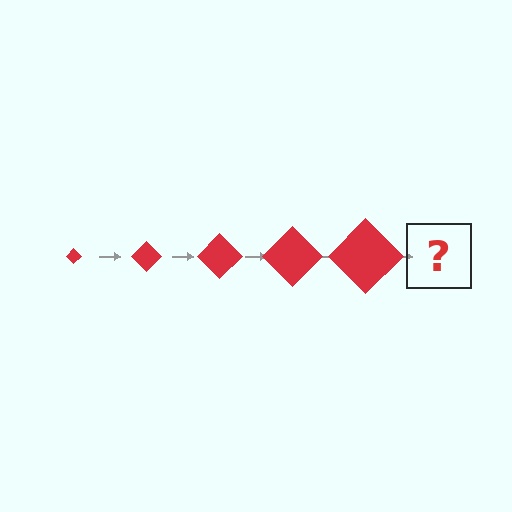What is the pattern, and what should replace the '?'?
The pattern is that the diamond gets progressively larger each step. The '?' should be a red diamond, larger than the previous one.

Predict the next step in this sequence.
The next step is a red diamond, larger than the previous one.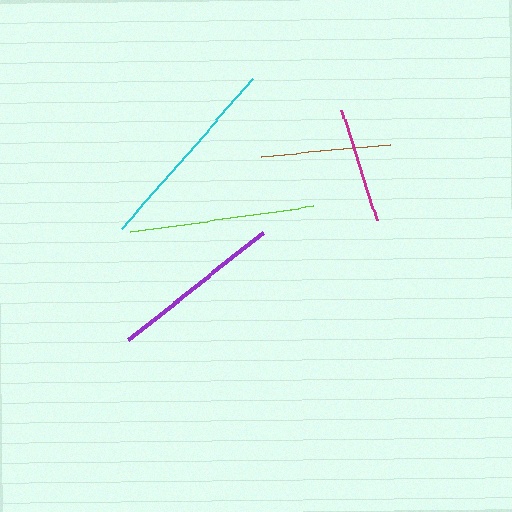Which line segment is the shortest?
The magenta line is the shortest at approximately 115 pixels.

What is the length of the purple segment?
The purple segment is approximately 172 pixels long.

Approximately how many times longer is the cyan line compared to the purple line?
The cyan line is approximately 1.2 times the length of the purple line.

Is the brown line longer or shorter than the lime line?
The lime line is longer than the brown line.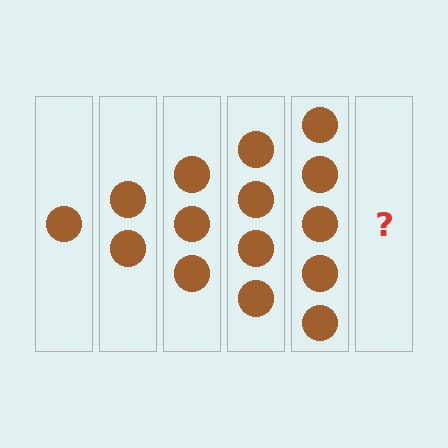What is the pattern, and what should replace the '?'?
The pattern is that each step adds one more circle. The '?' should be 6 circles.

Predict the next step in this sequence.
The next step is 6 circles.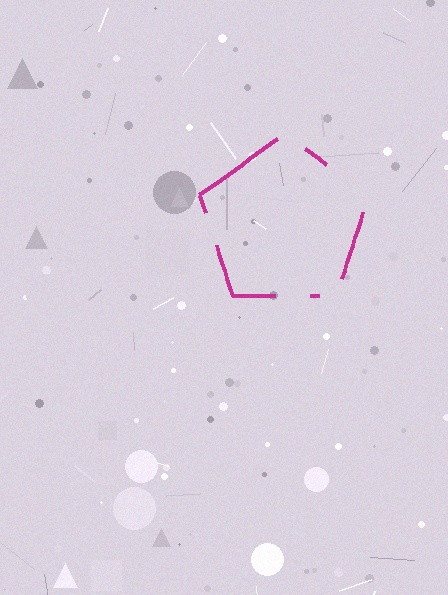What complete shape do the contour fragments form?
The contour fragments form a pentagon.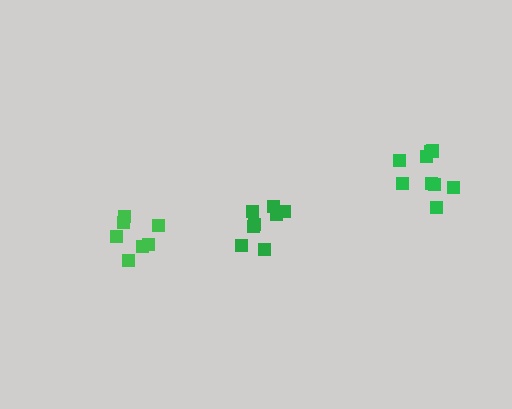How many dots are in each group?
Group 1: 8 dots, Group 2: 9 dots, Group 3: 7 dots (24 total).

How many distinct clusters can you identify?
There are 3 distinct clusters.